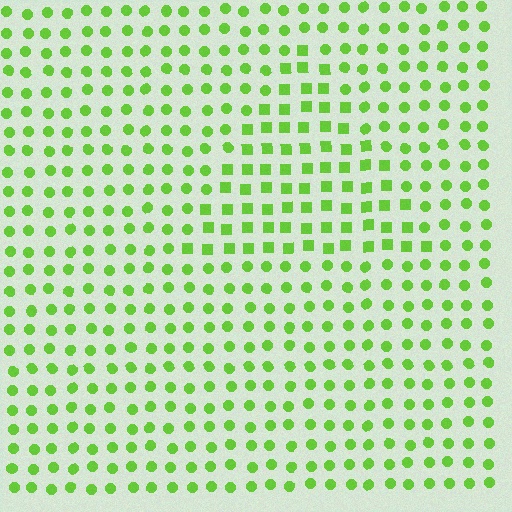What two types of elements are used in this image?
The image uses squares inside the triangle region and circles outside it.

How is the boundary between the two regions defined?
The boundary is defined by a change in element shape: squares inside vs. circles outside. All elements share the same color and spacing.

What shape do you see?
I see a triangle.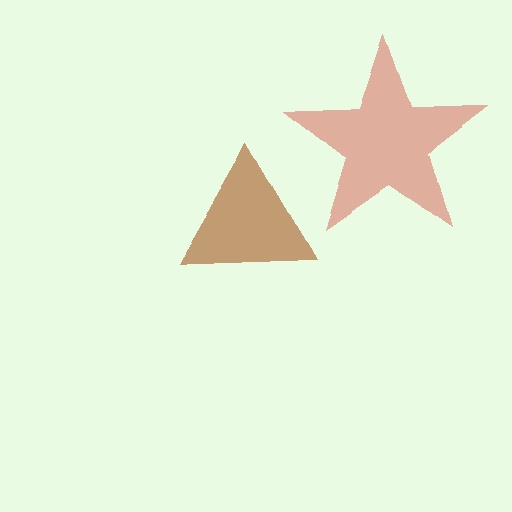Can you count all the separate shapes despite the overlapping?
Yes, there are 2 separate shapes.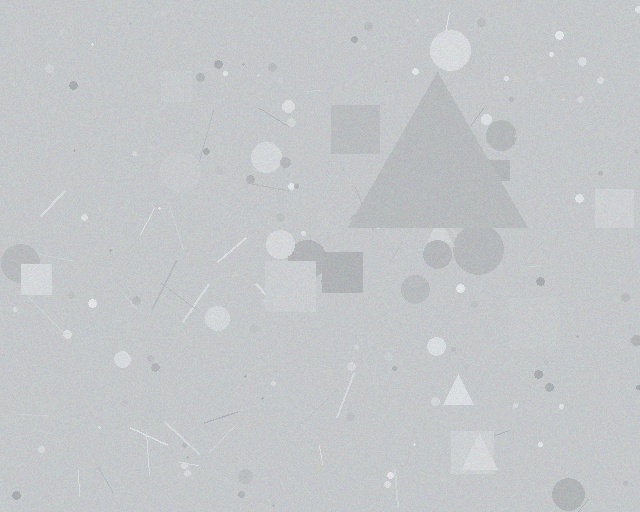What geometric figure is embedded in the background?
A triangle is embedded in the background.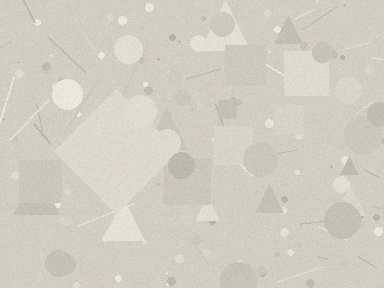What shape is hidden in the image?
A diamond is hidden in the image.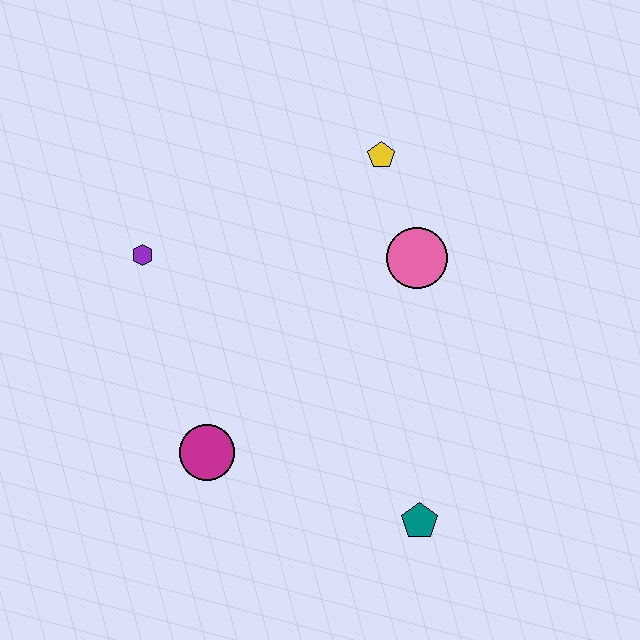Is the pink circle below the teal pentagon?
No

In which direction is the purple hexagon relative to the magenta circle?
The purple hexagon is above the magenta circle.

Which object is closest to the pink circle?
The yellow pentagon is closest to the pink circle.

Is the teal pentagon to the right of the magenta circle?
Yes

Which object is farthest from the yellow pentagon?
The teal pentagon is farthest from the yellow pentagon.